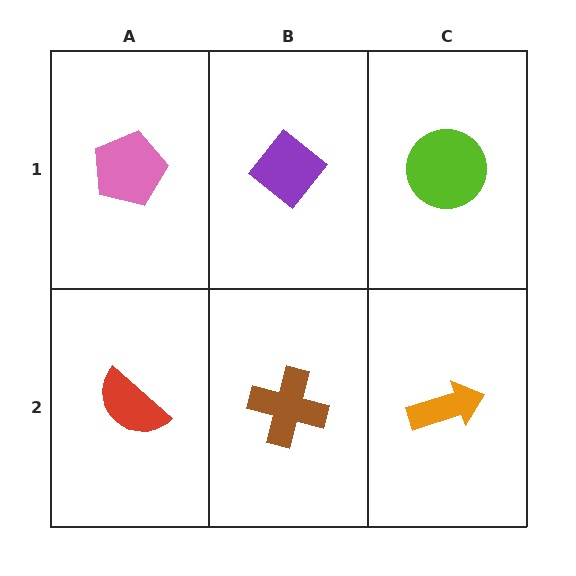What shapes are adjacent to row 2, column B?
A purple diamond (row 1, column B), a red semicircle (row 2, column A), an orange arrow (row 2, column C).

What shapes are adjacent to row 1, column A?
A red semicircle (row 2, column A), a purple diamond (row 1, column B).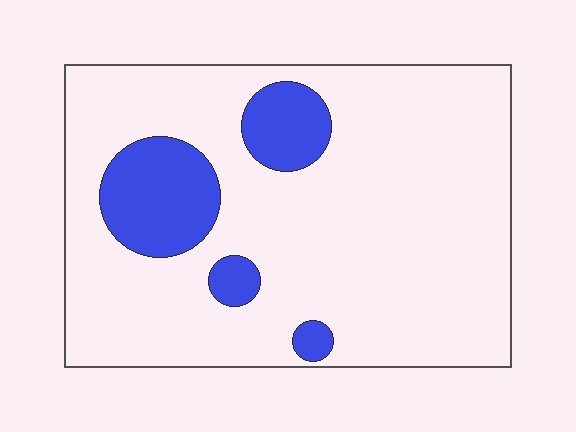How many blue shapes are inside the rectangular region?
4.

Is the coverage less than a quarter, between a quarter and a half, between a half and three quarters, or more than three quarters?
Less than a quarter.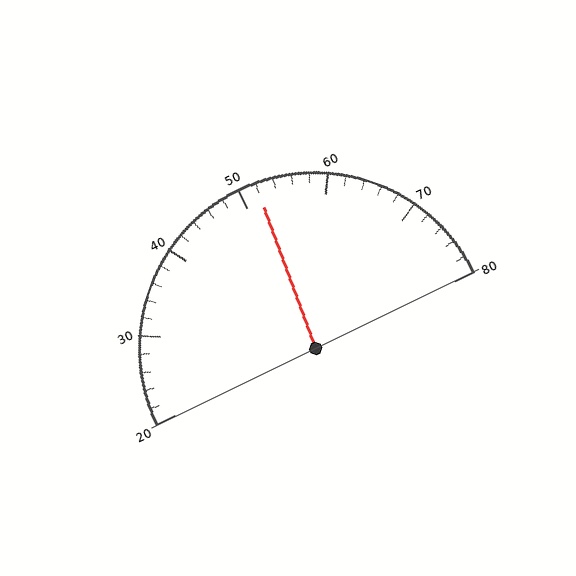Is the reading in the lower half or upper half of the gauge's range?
The reading is in the upper half of the range (20 to 80).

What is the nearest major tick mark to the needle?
The nearest major tick mark is 50.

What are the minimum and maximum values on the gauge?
The gauge ranges from 20 to 80.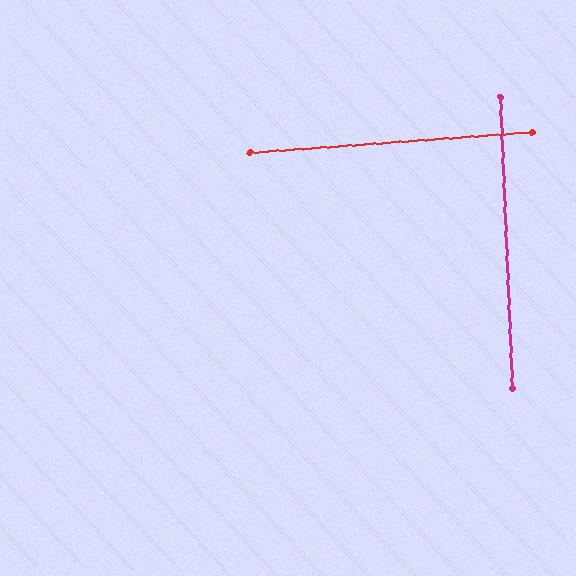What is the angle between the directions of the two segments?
Approximately 88 degrees.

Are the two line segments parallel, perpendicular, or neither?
Perpendicular — they meet at approximately 88°.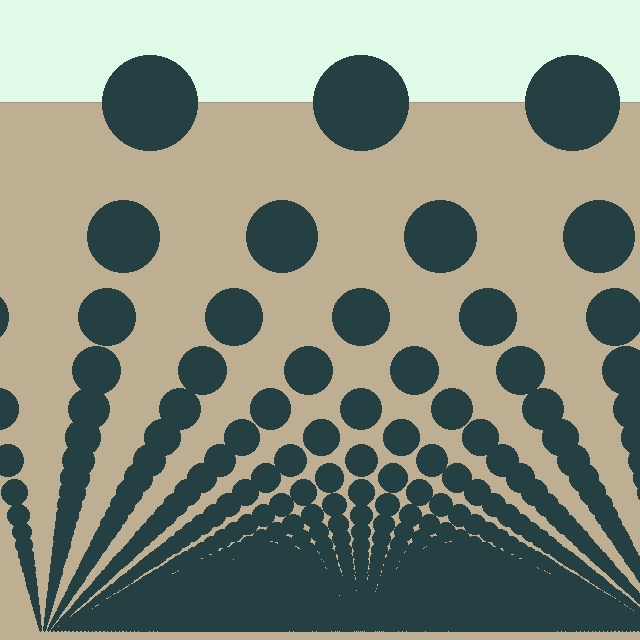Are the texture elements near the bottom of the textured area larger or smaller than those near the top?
Smaller. The gradient is inverted — elements near the bottom are smaller and denser.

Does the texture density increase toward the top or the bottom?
Density increases toward the bottom.